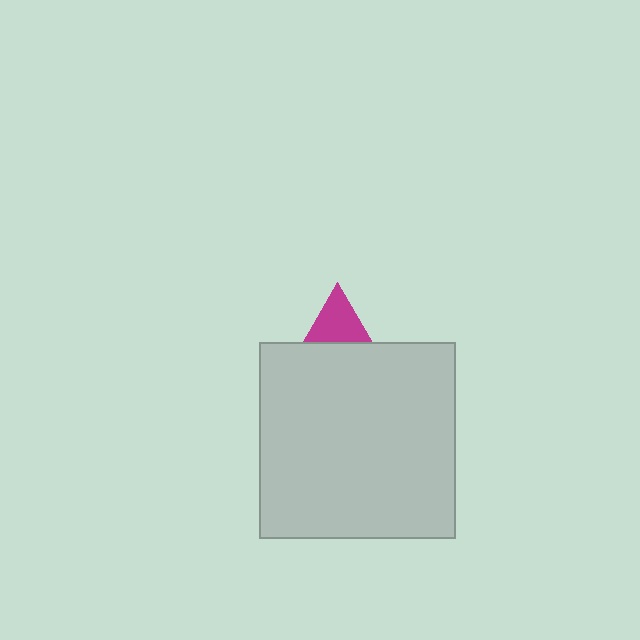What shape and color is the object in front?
The object in front is a light gray square.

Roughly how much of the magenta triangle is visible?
A small part of it is visible (roughly 37%).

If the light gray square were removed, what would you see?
You would see the complete magenta triangle.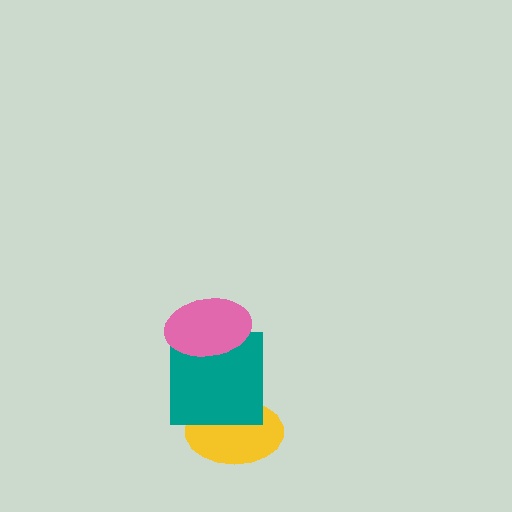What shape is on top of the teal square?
The pink ellipse is on top of the teal square.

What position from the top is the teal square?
The teal square is 2nd from the top.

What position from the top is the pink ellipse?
The pink ellipse is 1st from the top.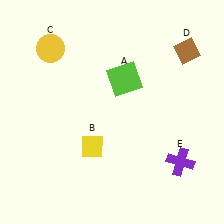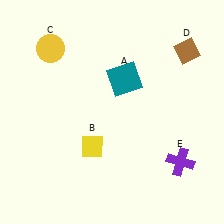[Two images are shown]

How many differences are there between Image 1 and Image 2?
There is 1 difference between the two images.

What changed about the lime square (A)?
In Image 1, A is lime. In Image 2, it changed to teal.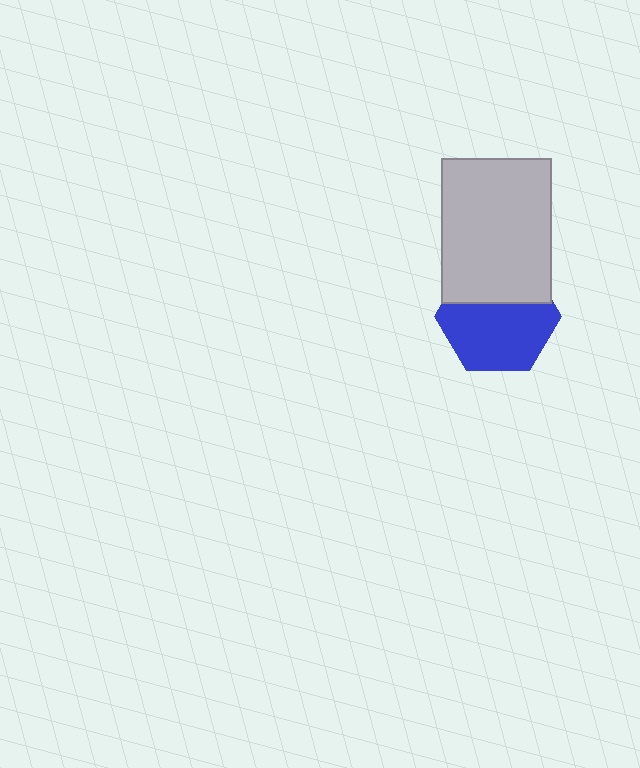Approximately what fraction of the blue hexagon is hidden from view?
Roughly 35% of the blue hexagon is hidden behind the light gray rectangle.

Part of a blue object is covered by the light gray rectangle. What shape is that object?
It is a hexagon.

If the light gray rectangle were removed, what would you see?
You would see the complete blue hexagon.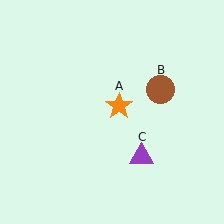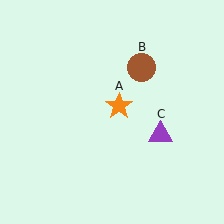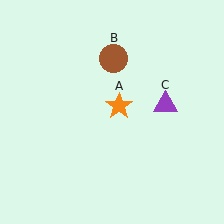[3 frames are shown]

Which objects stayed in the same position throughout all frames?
Orange star (object A) remained stationary.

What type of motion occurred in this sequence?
The brown circle (object B), purple triangle (object C) rotated counterclockwise around the center of the scene.